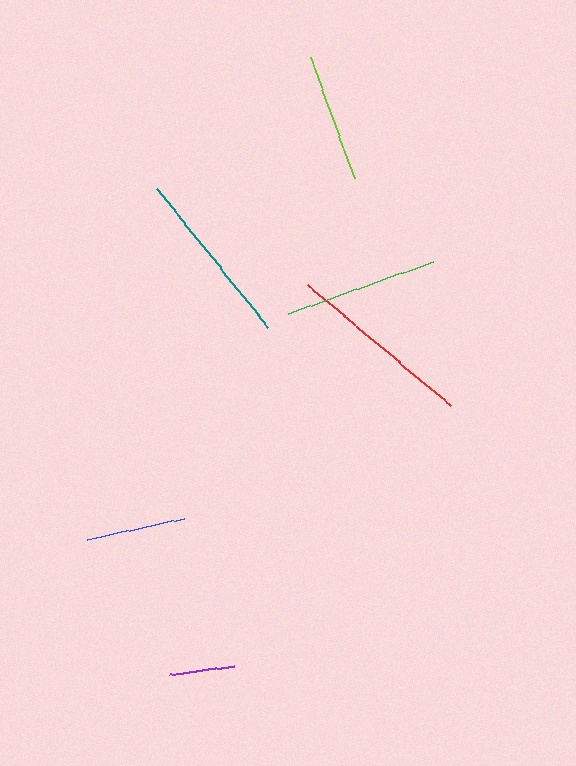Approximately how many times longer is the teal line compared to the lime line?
The teal line is approximately 1.4 times the length of the lime line.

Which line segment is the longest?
The red line is the longest at approximately 187 pixels.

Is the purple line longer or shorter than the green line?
The green line is longer than the purple line.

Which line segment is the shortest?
The purple line is the shortest at approximately 64 pixels.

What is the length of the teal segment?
The teal segment is approximately 177 pixels long.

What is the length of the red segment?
The red segment is approximately 187 pixels long.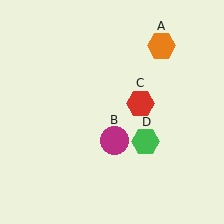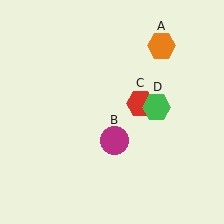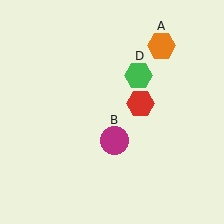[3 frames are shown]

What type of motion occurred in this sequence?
The green hexagon (object D) rotated counterclockwise around the center of the scene.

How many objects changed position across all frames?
1 object changed position: green hexagon (object D).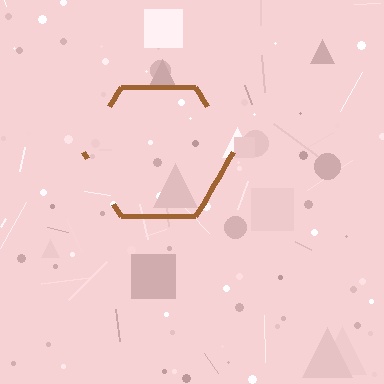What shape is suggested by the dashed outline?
The dashed outline suggests a hexagon.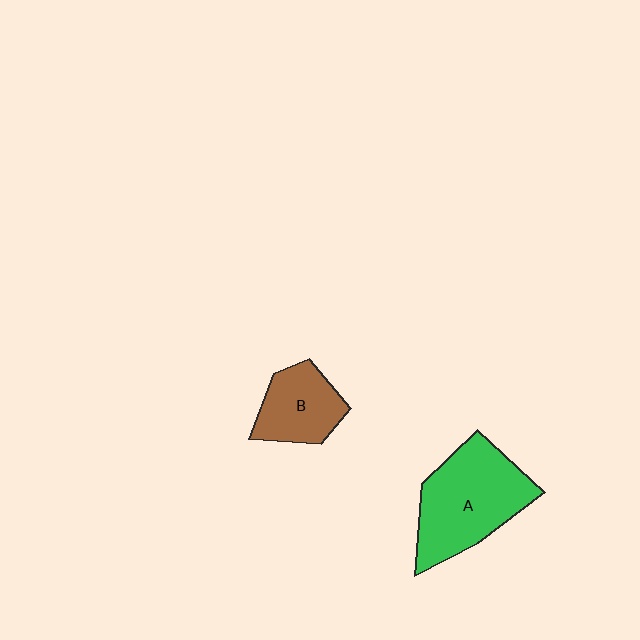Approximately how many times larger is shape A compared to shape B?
Approximately 1.8 times.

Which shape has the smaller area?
Shape B (brown).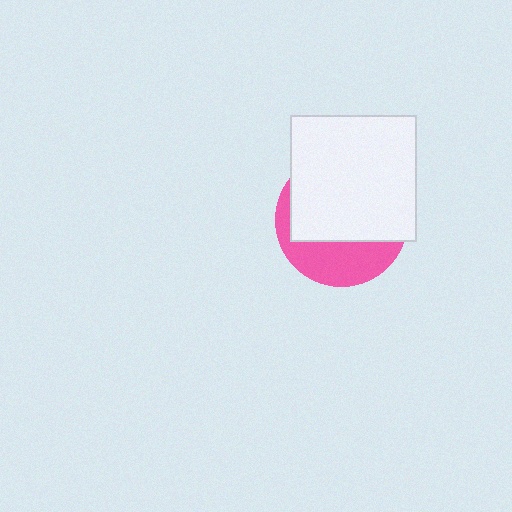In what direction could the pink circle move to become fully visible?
The pink circle could move down. That would shift it out from behind the white square entirely.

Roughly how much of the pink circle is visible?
A small part of it is visible (roughly 35%).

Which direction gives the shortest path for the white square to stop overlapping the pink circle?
Moving up gives the shortest separation.